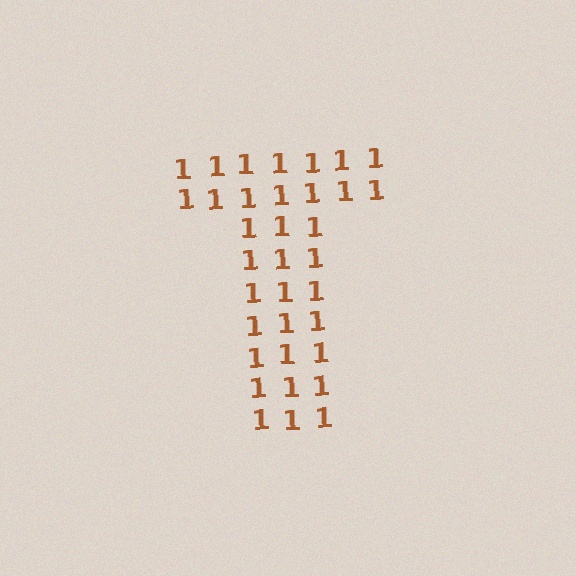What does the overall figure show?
The overall figure shows the letter T.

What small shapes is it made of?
It is made of small digit 1's.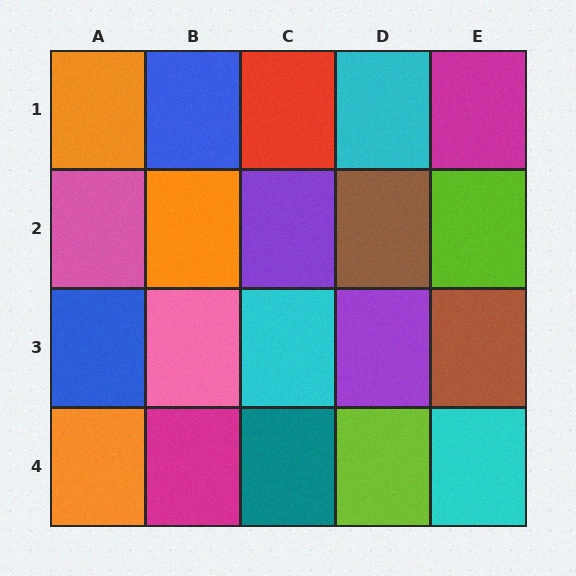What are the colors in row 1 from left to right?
Orange, blue, red, cyan, magenta.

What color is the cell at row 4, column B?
Magenta.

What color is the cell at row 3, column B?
Pink.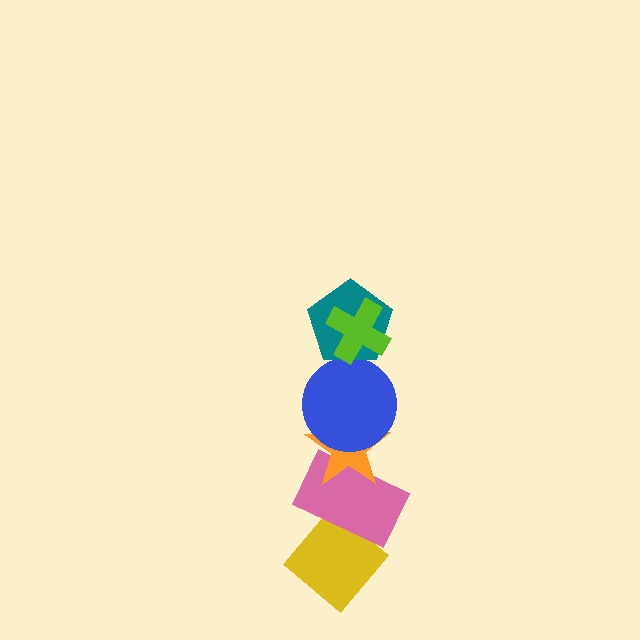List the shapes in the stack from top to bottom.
From top to bottom: the lime cross, the teal pentagon, the blue circle, the orange star, the pink rectangle, the yellow diamond.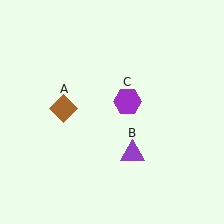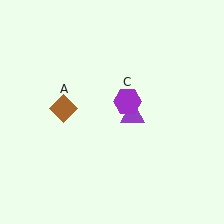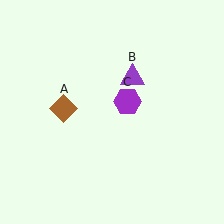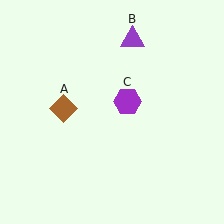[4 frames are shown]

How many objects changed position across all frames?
1 object changed position: purple triangle (object B).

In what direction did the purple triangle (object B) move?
The purple triangle (object B) moved up.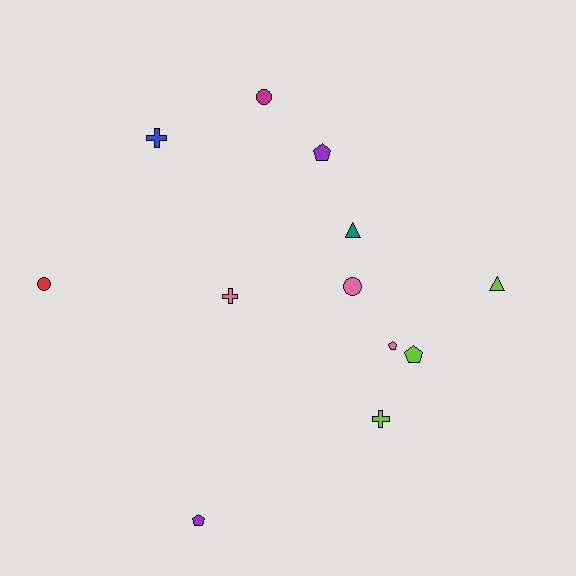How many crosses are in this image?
There are 3 crosses.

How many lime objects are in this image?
There are 3 lime objects.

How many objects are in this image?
There are 12 objects.